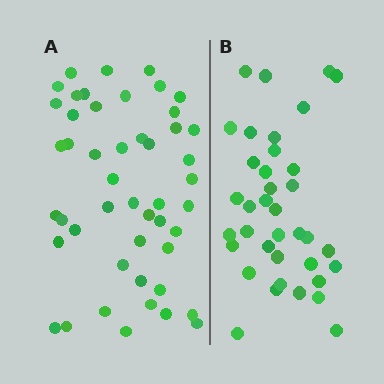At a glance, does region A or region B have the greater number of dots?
Region A (the left region) has more dots.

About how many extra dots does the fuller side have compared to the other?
Region A has roughly 12 or so more dots than region B.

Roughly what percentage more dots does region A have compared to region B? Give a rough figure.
About 30% more.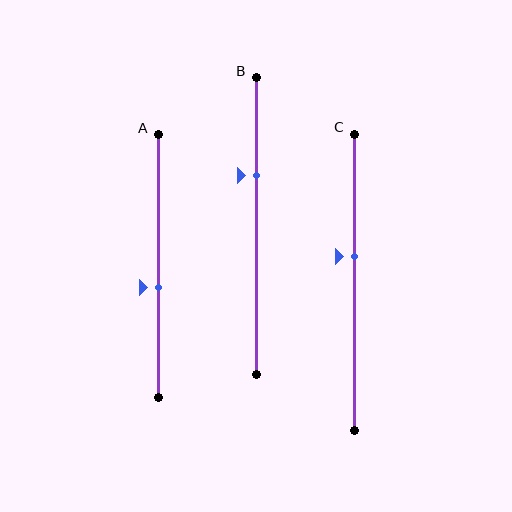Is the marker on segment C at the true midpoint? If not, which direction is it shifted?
No, the marker on segment C is shifted upward by about 9% of the segment length.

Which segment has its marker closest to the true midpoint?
Segment A has its marker closest to the true midpoint.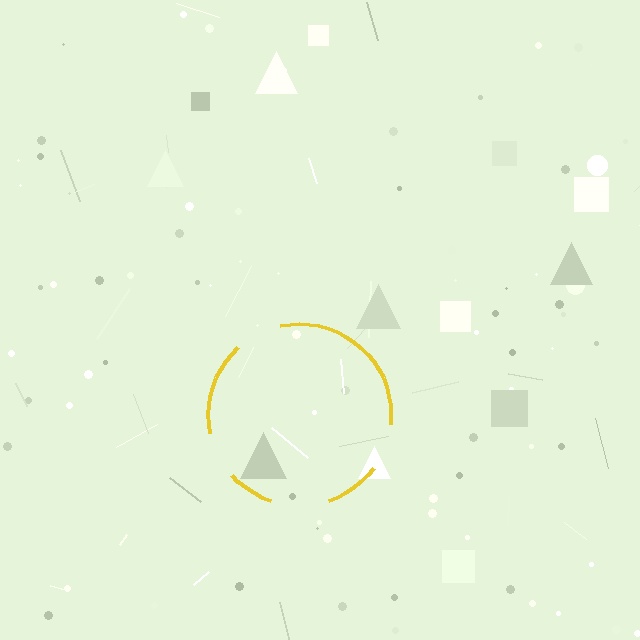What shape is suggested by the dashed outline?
The dashed outline suggests a circle.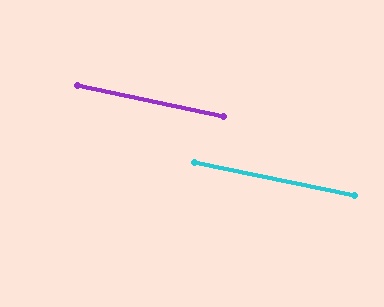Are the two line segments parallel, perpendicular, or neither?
Parallel — their directions differ by only 0.7°.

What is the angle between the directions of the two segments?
Approximately 1 degree.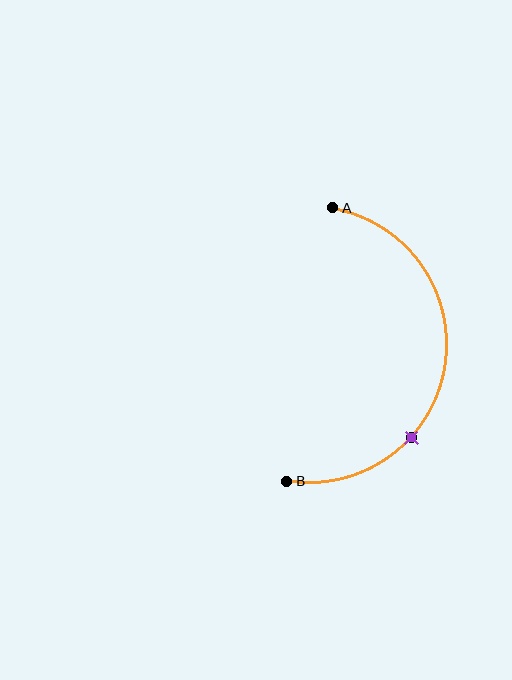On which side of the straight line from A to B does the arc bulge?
The arc bulges to the right of the straight line connecting A and B.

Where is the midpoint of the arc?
The arc midpoint is the point on the curve farthest from the straight line joining A and B. It sits to the right of that line.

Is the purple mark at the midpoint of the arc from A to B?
No. The purple mark lies on the arc but is closer to endpoint B. The arc midpoint would be at the point on the curve equidistant along the arc from both A and B.